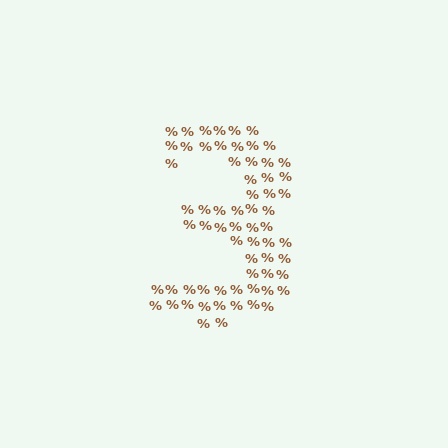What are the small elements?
The small elements are percent signs.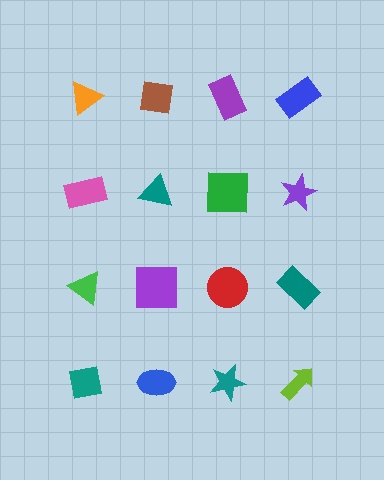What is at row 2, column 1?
A pink rectangle.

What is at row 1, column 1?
An orange triangle.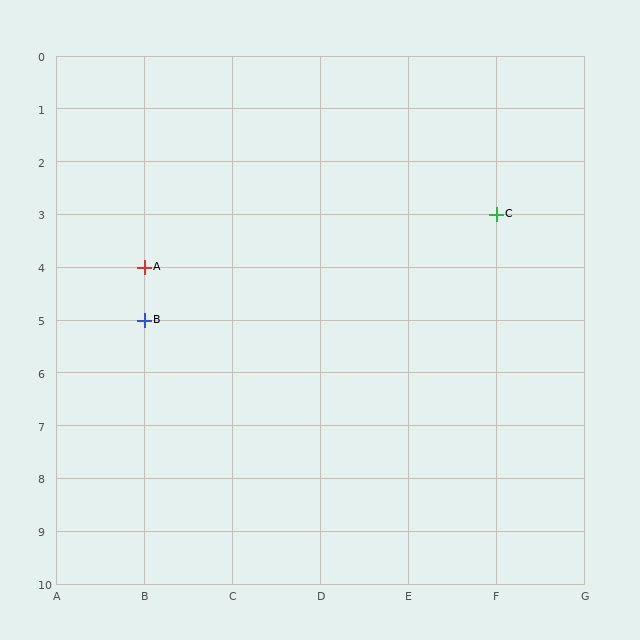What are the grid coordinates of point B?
Point B is at grid coordinates (B, 5).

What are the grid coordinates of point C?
Point C is at grid coordinates (F, 3).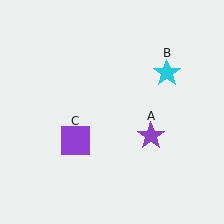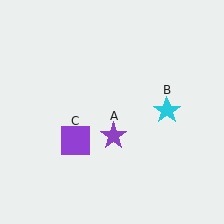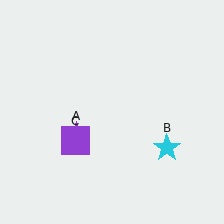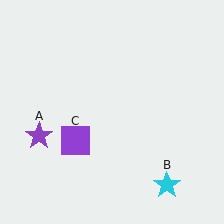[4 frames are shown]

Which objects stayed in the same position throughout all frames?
Purple square (object C) remained stationary.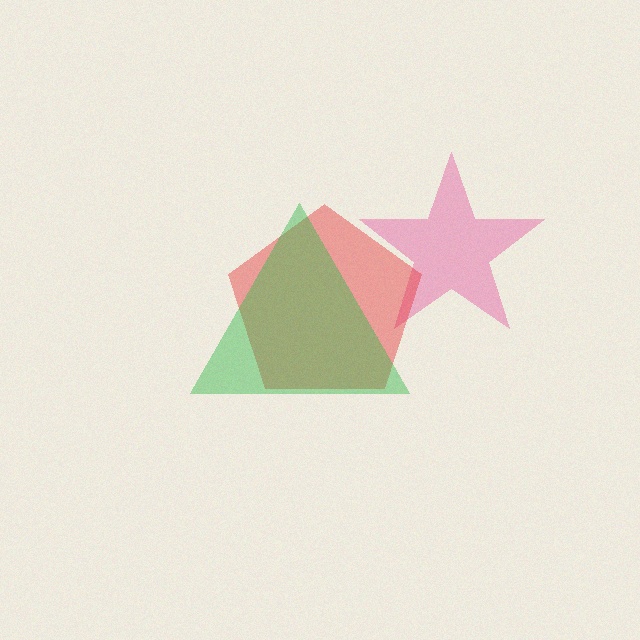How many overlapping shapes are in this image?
There are 3 overlapping shapes in the image.